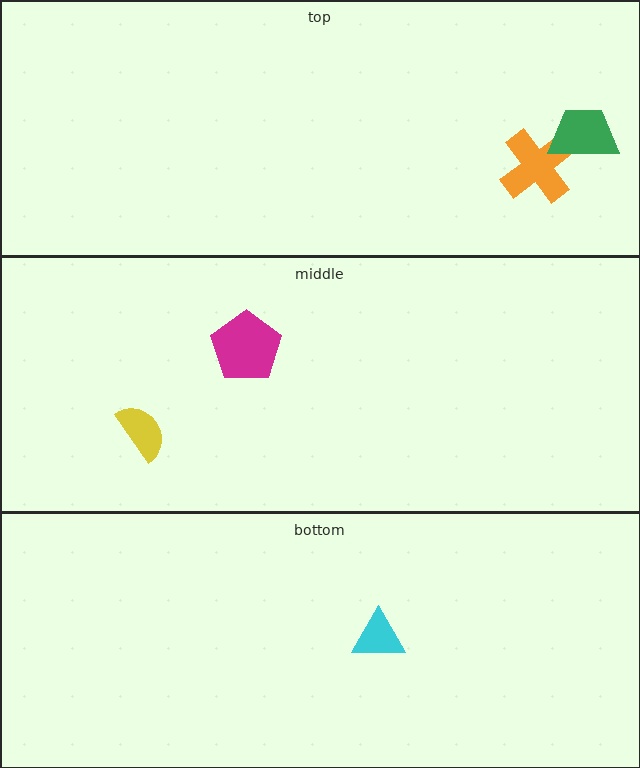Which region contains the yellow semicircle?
The middle region.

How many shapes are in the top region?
2.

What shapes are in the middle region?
The yellow semicircle, the magenta pentagon.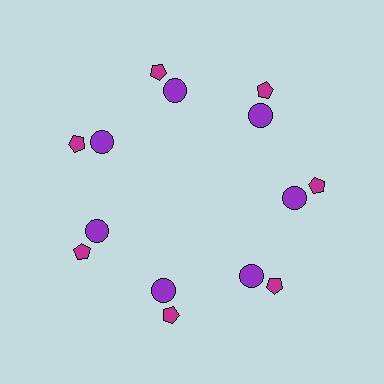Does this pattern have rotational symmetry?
Yes, this pattern has 7-fold rotational symmetry. It looks the same after rotating 51 degrees around the center.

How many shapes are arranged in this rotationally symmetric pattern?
There are 14 shapes, arranged in 7 groups of 2.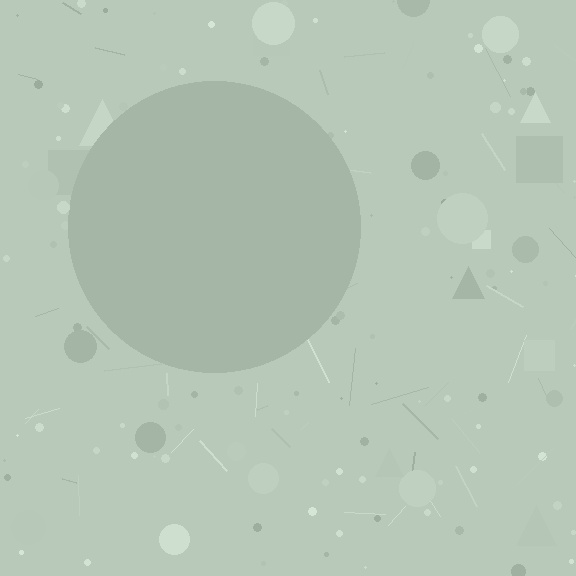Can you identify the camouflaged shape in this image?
The camouflaged shape is a circle.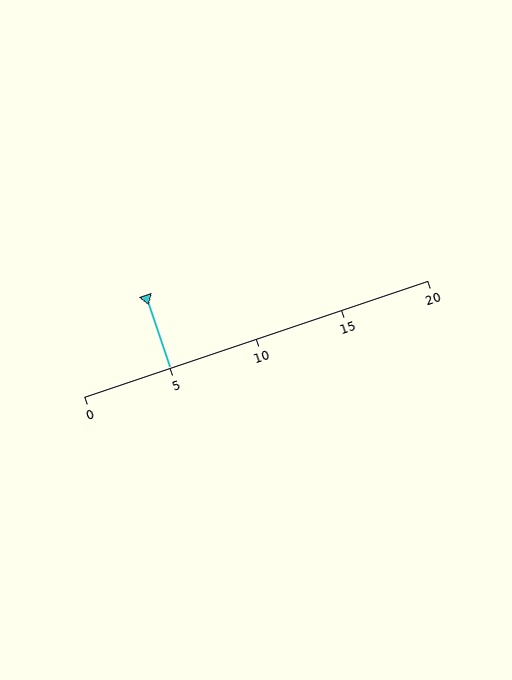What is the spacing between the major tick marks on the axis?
The major ticks are spaced 5 apart.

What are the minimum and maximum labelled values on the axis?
The axis runs from 0 to 20.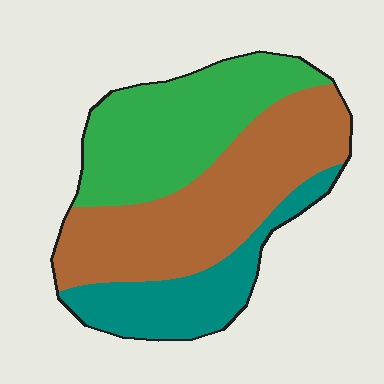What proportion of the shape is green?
Green takes up about one third (1/3) of the shape.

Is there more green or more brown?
Brown.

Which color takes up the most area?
Brown, at roughly 45%.